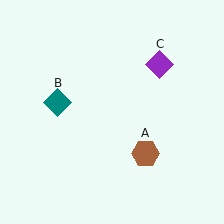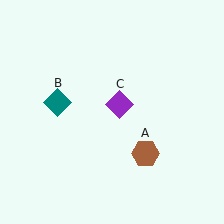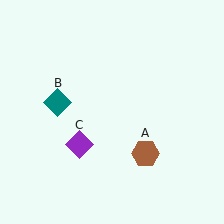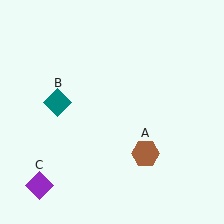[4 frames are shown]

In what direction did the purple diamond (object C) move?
The purple diamond (object C) moved down and to the left.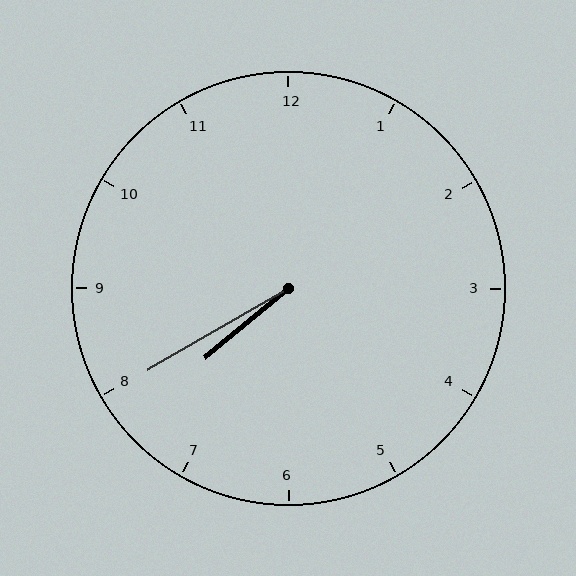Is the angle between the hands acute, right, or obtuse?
It is acute.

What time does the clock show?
7:40.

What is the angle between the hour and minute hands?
Approximately 10 degrees.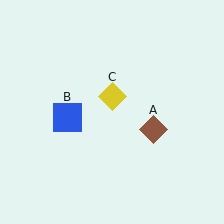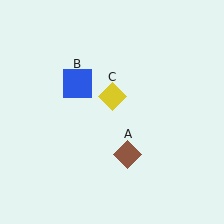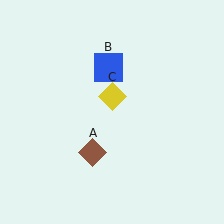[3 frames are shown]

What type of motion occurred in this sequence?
The brown diamond (object A), blue square (object B) rotated clockwise around the center of the scene.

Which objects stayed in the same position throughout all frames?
Yellow diamond (object C) remained stationary.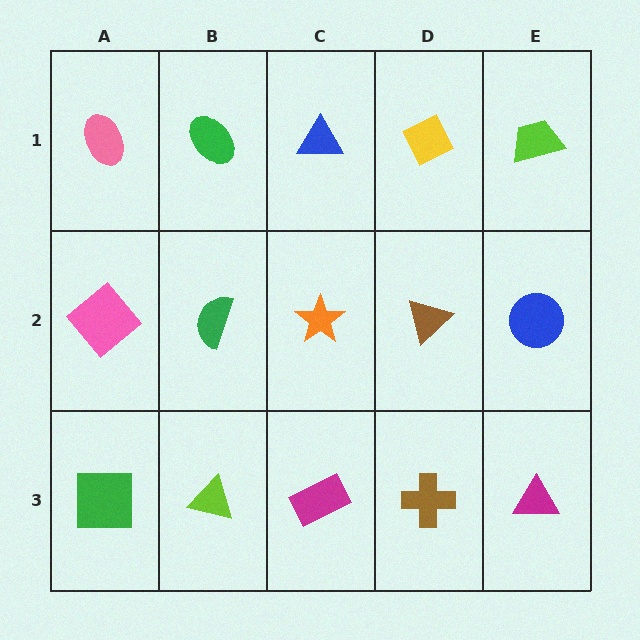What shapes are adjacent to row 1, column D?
A brown triangle (row 2, column D), a blue triangle (row 1, column C), a lime trapezoid (row 1, column E).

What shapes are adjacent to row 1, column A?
A pink diamond (row 2, column A), a green ellipse (row 1, column B).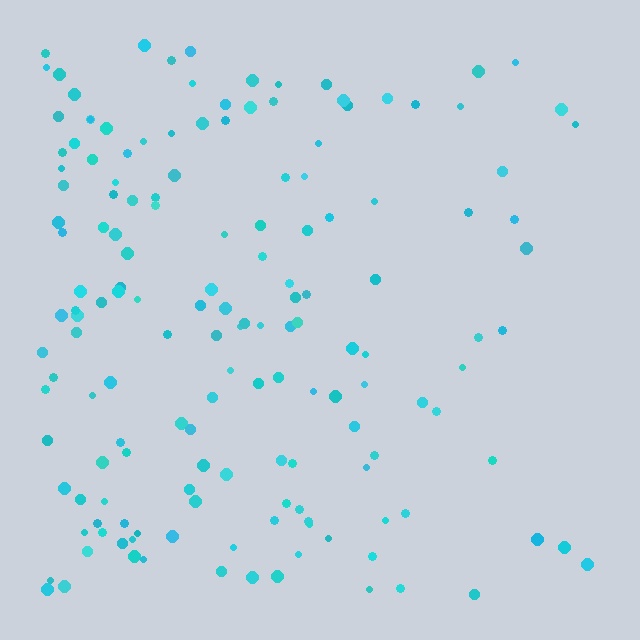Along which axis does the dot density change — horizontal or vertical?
Horizontal.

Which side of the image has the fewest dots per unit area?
The right.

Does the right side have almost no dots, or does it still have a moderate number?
Still a moderate number, just noticeably fewer than the left.